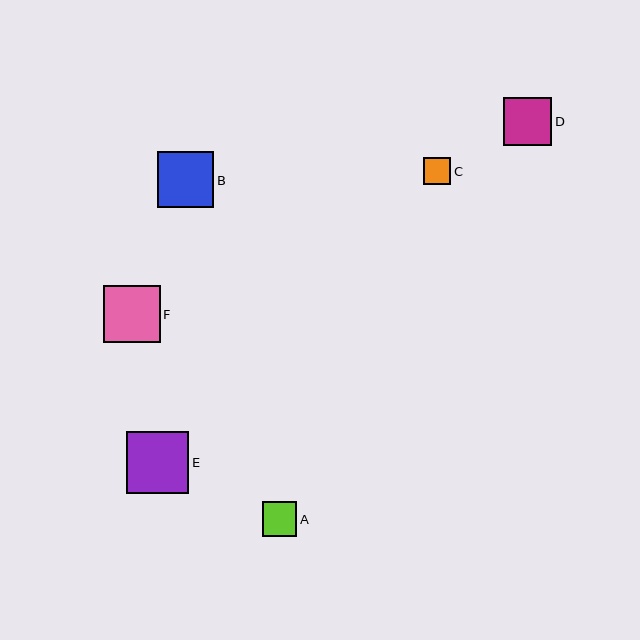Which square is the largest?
Square E is the largest with a size of approximately 62 pixels.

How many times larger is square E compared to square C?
Square E is approximately 2.3 times the size of square C.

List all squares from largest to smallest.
From largest to smallest: E, F, B, D, A, C.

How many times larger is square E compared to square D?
Square E is approximately 1.3 times the size of square D.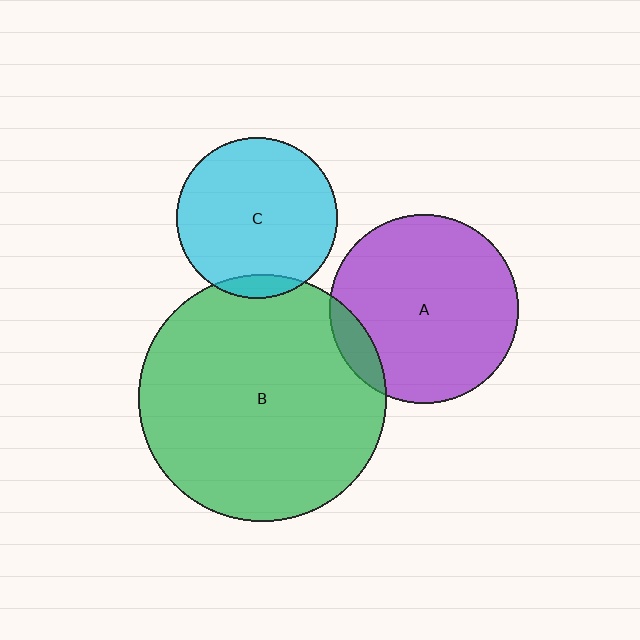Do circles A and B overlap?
Yes.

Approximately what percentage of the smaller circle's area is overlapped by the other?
Approximately 10%.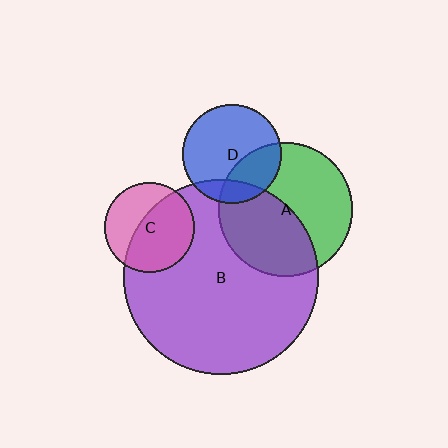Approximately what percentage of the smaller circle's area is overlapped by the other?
Approximately 45%.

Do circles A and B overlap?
Yes.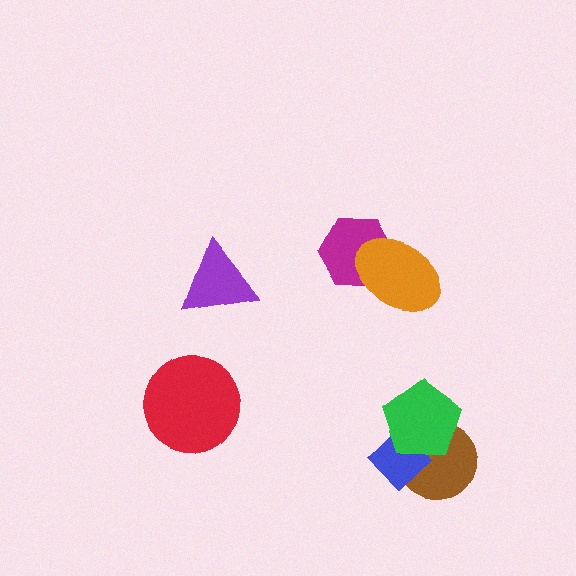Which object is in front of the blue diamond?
The green pentagon is in front of the blue diamond.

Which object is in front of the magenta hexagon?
The orange ellipse is in front of the magenta hexagon.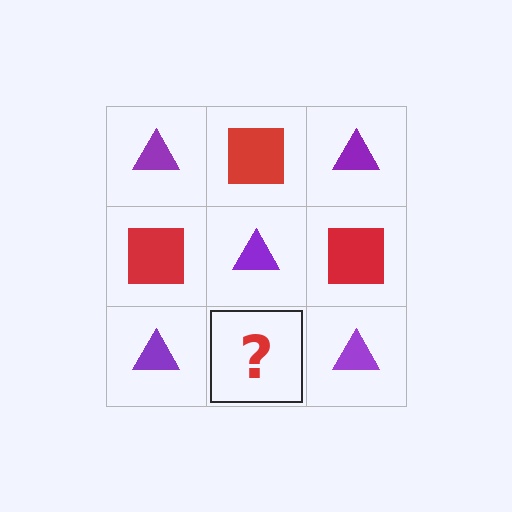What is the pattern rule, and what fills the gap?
The rule is that it alternates purple triangle and red square in a checkerboard pattern. The gap should be filled with a red square.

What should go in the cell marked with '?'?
The missing cell should contain a red square.